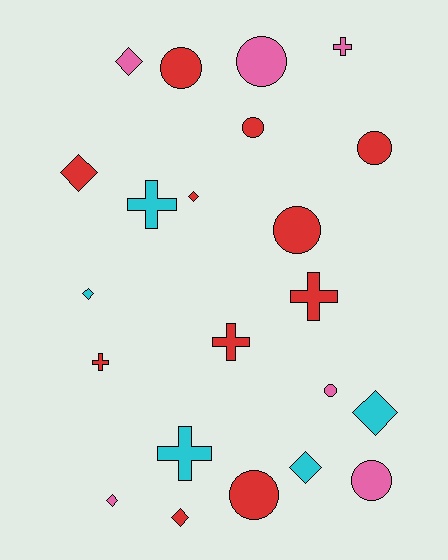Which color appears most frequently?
Red, with 11 objects.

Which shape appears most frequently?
Diamond, with 8 objects.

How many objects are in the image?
There are 22 objects.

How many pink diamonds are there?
There are 2 pink diamonds.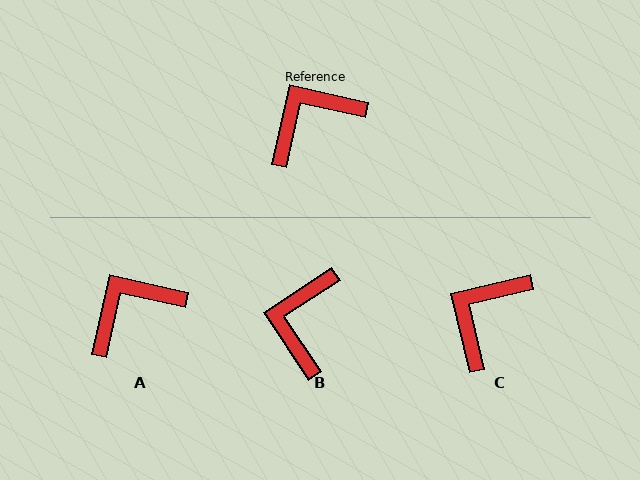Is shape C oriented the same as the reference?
No, it is off by about 26 degrees.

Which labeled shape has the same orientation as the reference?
A.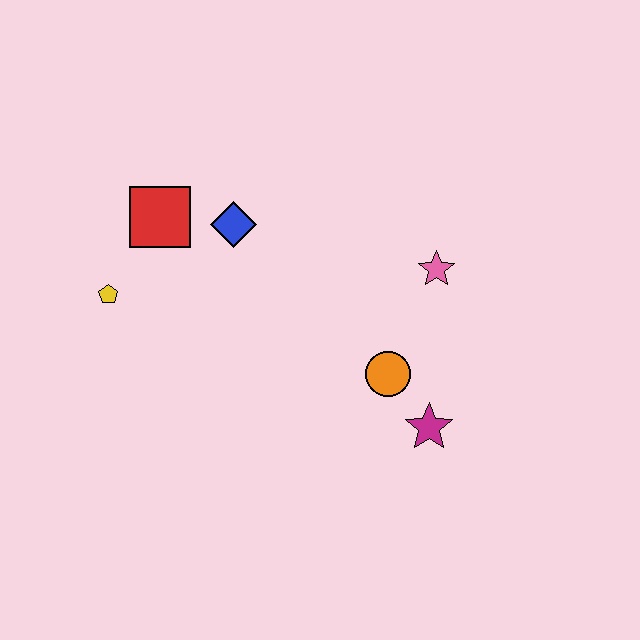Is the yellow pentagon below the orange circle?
No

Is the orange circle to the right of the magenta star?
No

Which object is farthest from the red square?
The magenta star is farthest from the red square.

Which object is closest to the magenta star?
The orange circle is closest to the magenta star.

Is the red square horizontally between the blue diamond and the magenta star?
No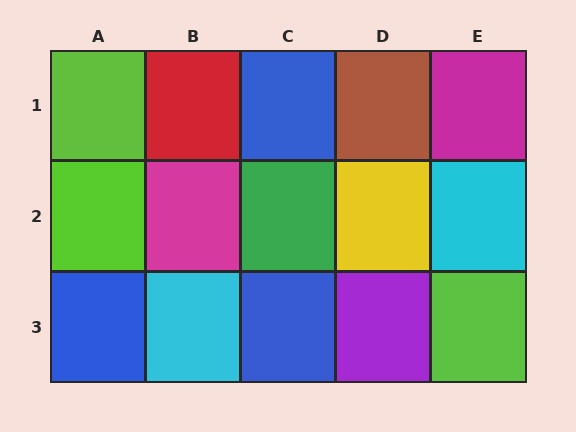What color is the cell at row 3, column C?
Blue.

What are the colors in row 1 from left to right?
Lime, red, blue, brown, magenta.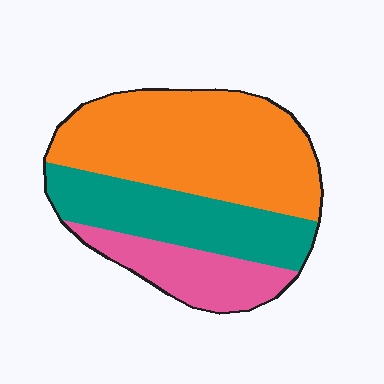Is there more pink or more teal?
Teal.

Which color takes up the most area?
Orange, at roughly 50%.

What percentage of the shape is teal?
Teal takes up between a sixth and a third of the shape.